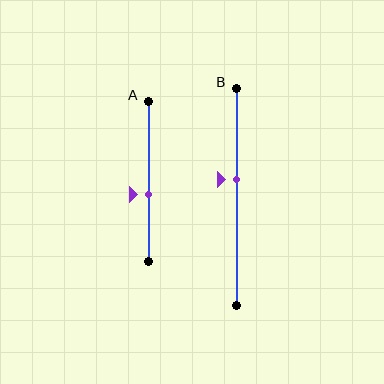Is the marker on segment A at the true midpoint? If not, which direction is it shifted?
No, the marker on segment A is shifted downward by about 8% of the segment length.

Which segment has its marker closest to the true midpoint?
Segment B has its marker closest to the true midpoint.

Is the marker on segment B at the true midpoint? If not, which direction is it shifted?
No, the marker on segment B is shifted upward by about 8% of the segment length.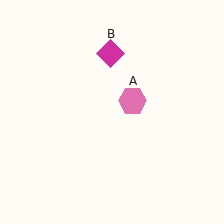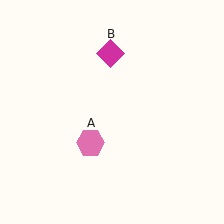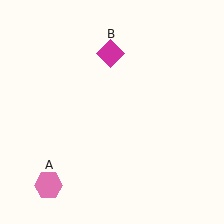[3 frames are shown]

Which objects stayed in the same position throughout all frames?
Magenta diamond (object B) remained stationary.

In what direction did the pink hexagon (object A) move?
The pink hexagon (object A) moved down and to the left.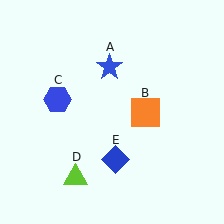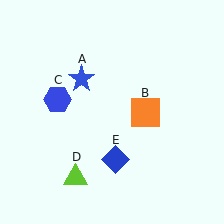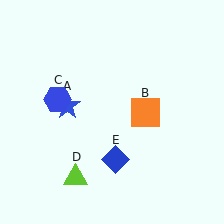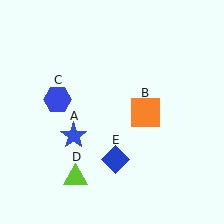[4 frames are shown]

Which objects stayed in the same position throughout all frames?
Orange square (object B) and blue hexagon (object C) and lime triangle (object D) and blue diamond (object E) remained stationary.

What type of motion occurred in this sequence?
The blue star (object A) rotated counterclockwise around the center of the scene.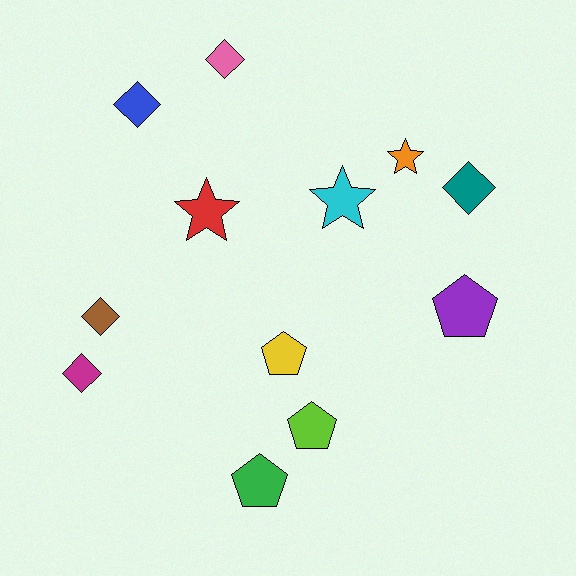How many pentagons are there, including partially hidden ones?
There are 4 pentagons.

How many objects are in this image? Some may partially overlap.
There are 12 objects.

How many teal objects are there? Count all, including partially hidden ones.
There is 1 teal object.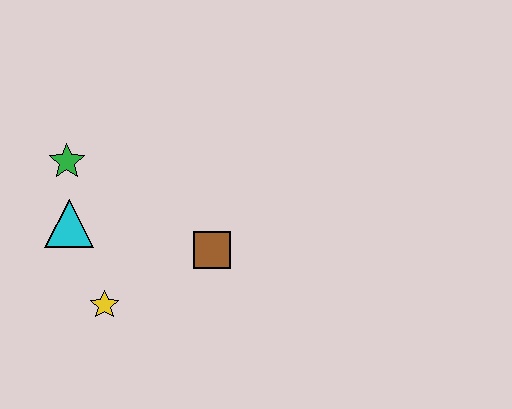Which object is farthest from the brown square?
The green star is farthest from the brown square.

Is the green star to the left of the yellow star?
Yes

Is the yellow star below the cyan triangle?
Yes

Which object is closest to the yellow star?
The cyan triangle is closest to the yellow star.